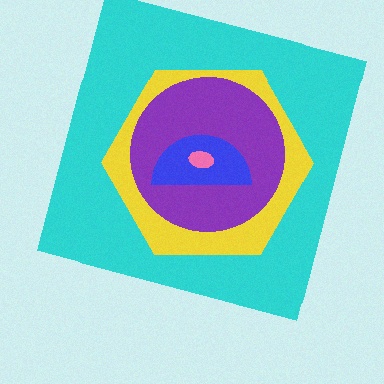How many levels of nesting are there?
5.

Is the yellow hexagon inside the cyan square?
Yes.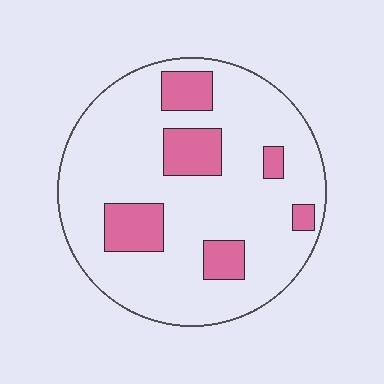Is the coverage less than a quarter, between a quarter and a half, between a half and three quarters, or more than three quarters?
Less than a quarter.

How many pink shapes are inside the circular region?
6.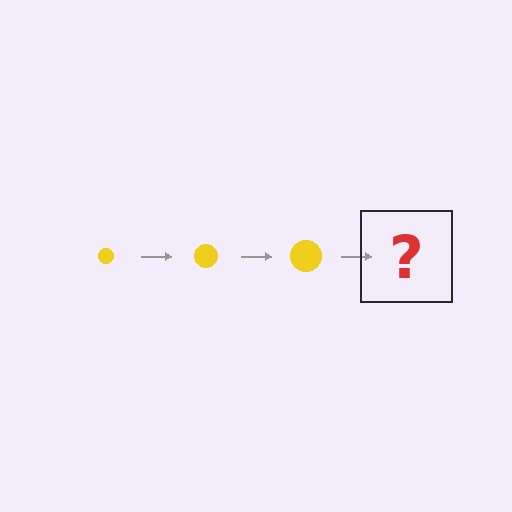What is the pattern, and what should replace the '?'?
The pattern is that the circle gets progressively larger each step. The '?' should be a yellow circle, larger than the previous one.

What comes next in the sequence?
The next element should be a yellow circle, larger than the previous one.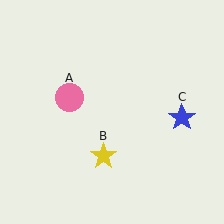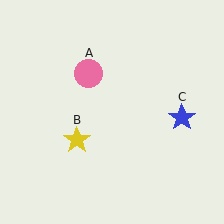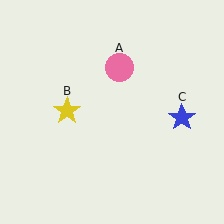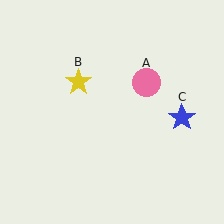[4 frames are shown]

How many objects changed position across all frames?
2 objects changed position: pink circle (object A), yellow star (object B).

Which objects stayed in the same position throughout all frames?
Blue star (object C) remained stationary.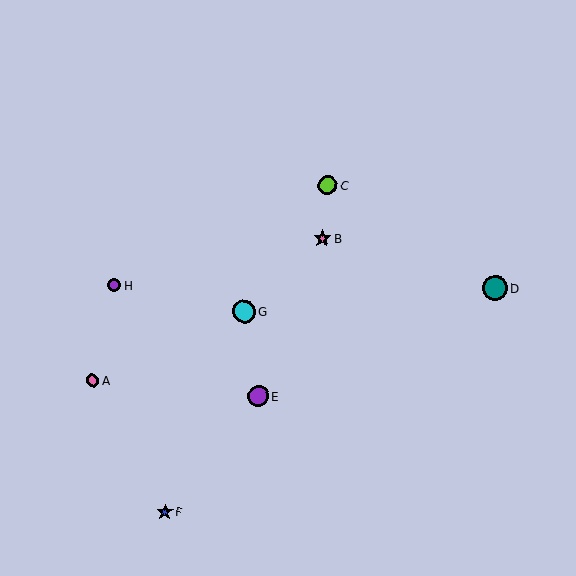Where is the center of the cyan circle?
The center of the cyan circle is at (244, 312).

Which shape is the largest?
The teal circle (labeled D) is the largest.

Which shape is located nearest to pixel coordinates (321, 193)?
The lime circle (labeled C) at (327, 185) is nearest to that location.